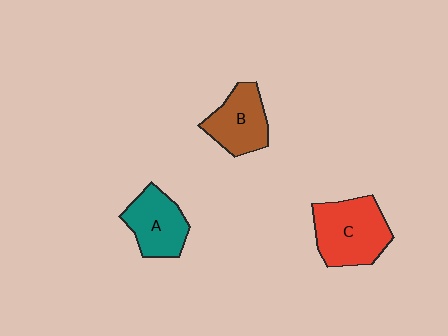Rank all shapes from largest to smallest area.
From largest to smallest: C (red), B (brown), A (teal).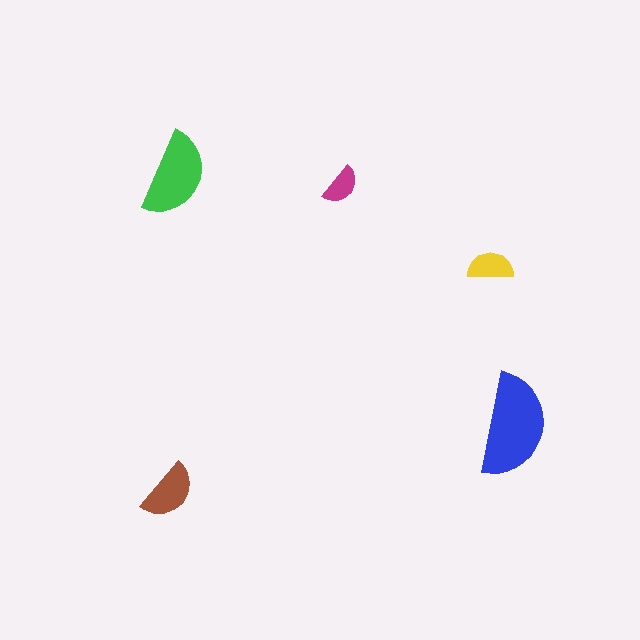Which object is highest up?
The green semicircle is topmost.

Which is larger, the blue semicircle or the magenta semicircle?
The blue one.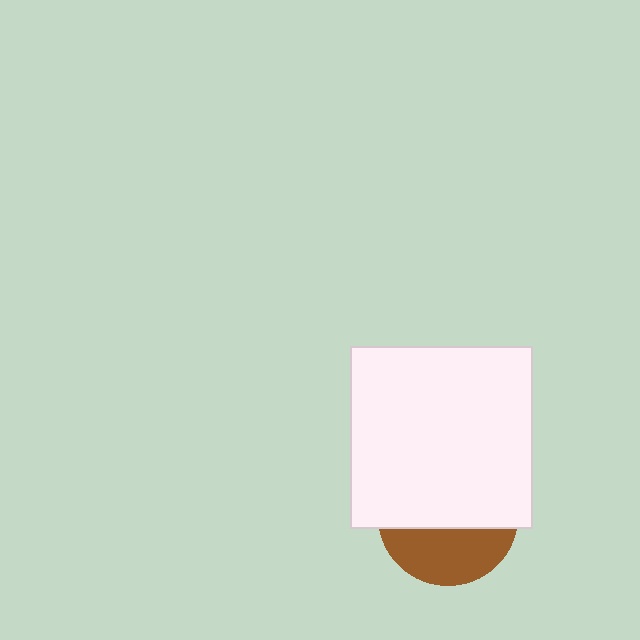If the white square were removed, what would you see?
You would see the complete brown circle.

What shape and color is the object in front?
The object in front is a white square.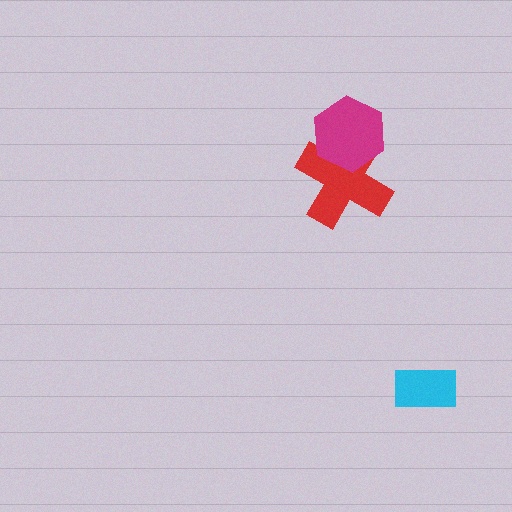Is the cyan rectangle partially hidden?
No, no other shape covers it.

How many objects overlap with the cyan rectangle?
0 objects overlap with the cyan rectangle.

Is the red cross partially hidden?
Yes, it is partially covered by another shape.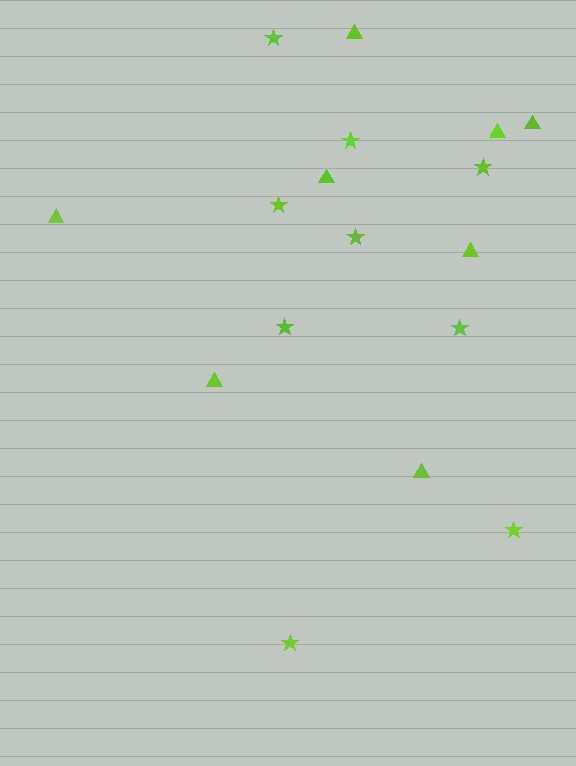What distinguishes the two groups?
There are 2 groups: one group of stars (9) and one group of triangles (8).